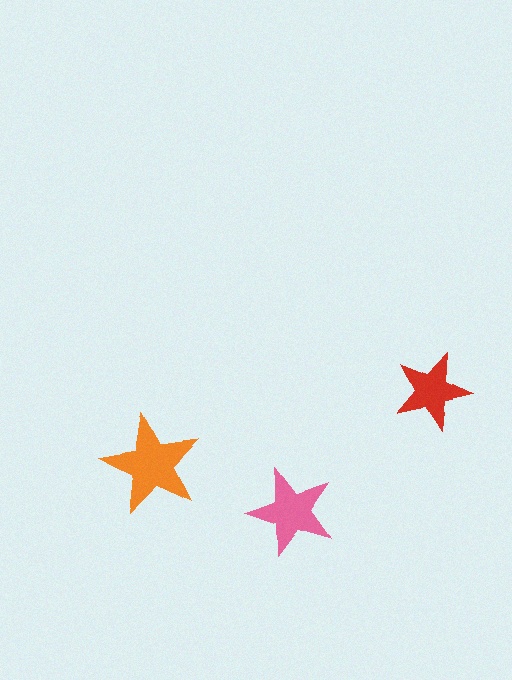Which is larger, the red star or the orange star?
The orange one.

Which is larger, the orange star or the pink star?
The orange one.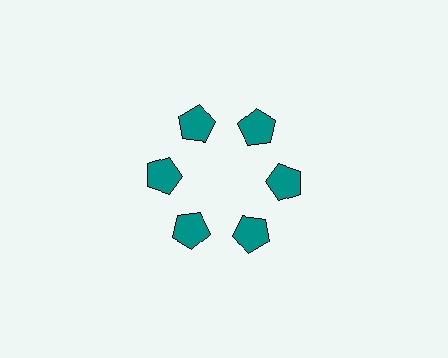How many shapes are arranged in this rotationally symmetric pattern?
There are 6 shapes, arranged in 6 groups of 1.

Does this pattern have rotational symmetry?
Yes, this pattern has 6-fold rotational symmetry. It looks the same after rotating 60 degrees around the center.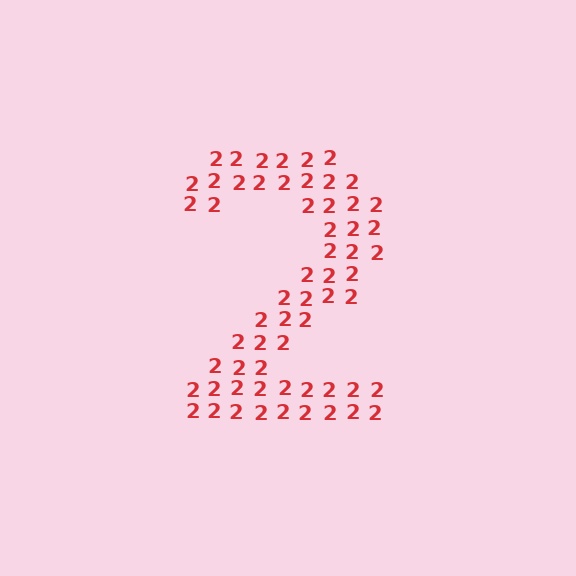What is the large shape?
The large shape is the digit 2.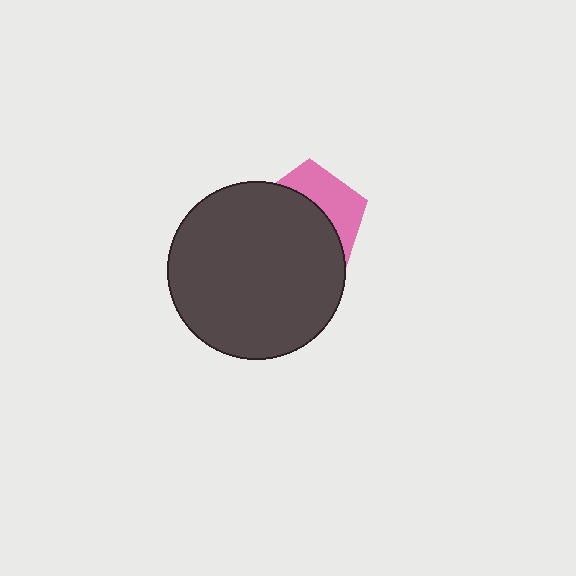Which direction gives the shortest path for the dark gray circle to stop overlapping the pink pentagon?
Moving toward the lower-left gives the shortest separation.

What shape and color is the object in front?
The object in front is a dark gray circle.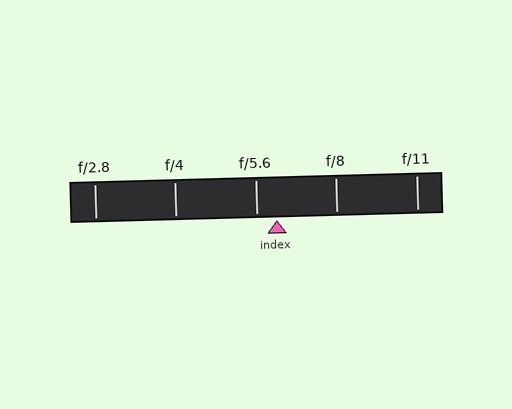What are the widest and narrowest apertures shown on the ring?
The widest aperture shown is f/2.8 and the narrowest is f/11.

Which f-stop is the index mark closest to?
The index mark is closest to f/5.6.